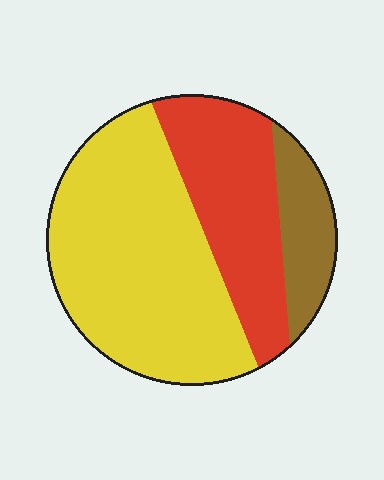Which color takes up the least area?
Brown, at roughly 15%.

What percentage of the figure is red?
Red takes up about one third (1/3) of the figure.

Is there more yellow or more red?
Yellow.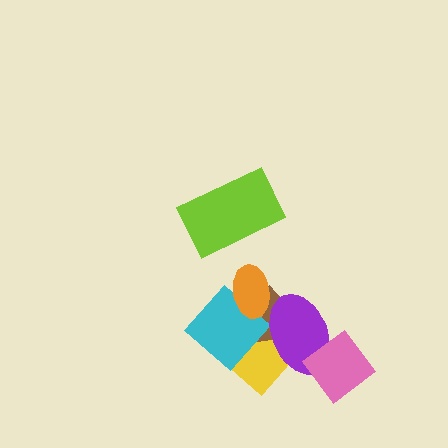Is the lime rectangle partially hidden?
No, no other shape covers it.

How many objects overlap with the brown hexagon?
4 objects overlap with the brown hexagon.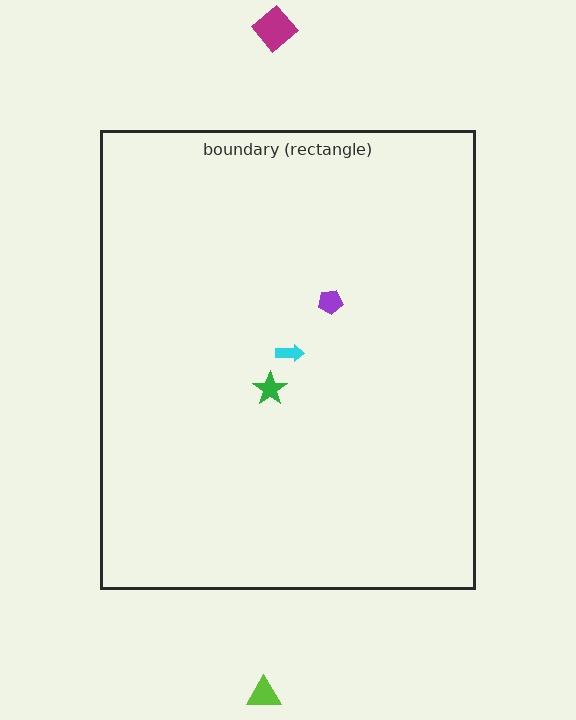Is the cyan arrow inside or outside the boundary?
Inside.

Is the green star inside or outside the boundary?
Inside.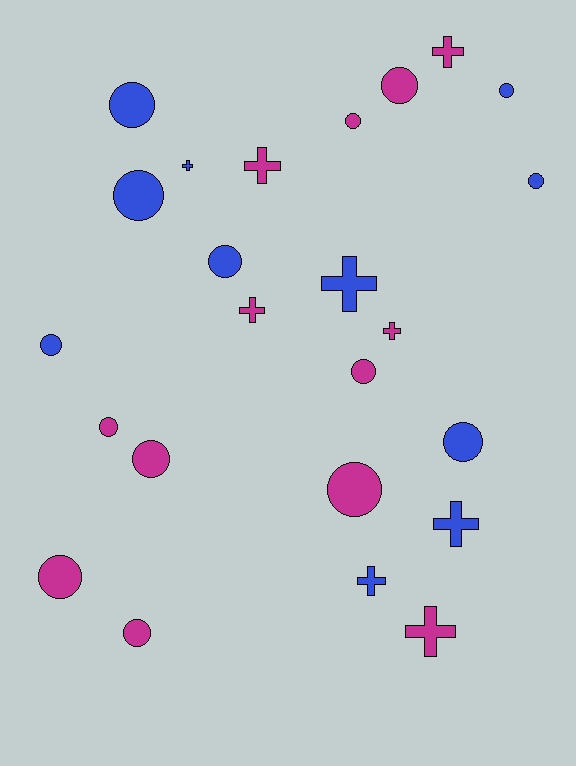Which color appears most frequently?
Magenta, with 13 objects.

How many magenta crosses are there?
There are 5 magenta crosses.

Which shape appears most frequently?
Circle, with 15 objects.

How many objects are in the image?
There are 24 objects.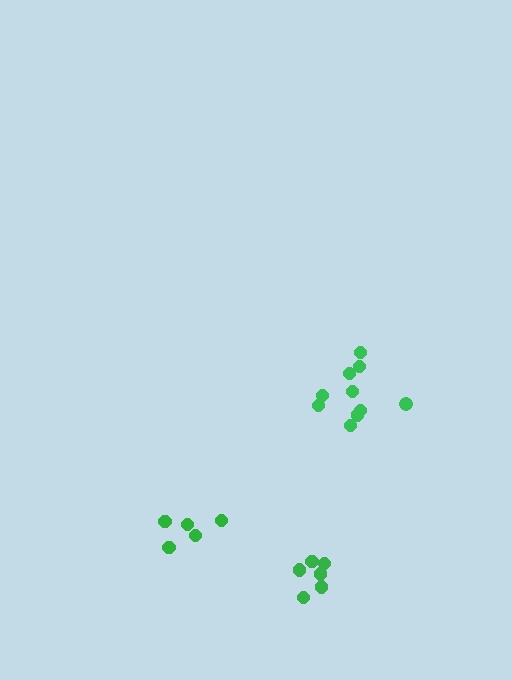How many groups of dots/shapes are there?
There are 3 groups.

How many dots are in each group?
Group 1: 5 dots, Group 2: 10 dots, Group 3: 6 dots (21 total).